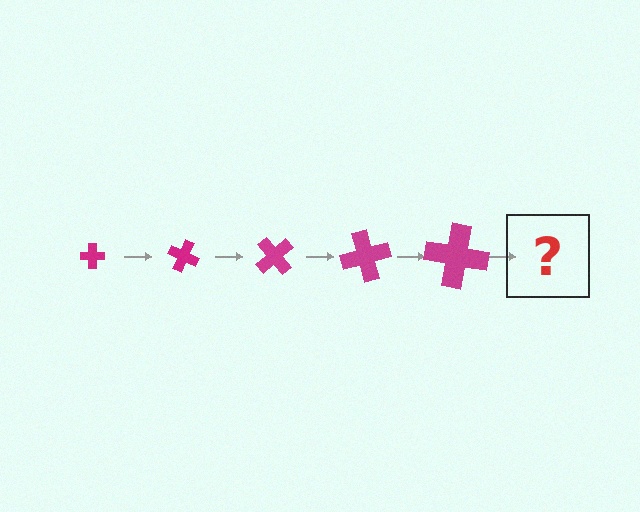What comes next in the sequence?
The next element should be a cross, larger than the previous one and rotated 125 degrees from the start.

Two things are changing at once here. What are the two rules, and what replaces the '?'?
The two rules are that the cross grows larger each step and it rotates 25 degrees each step. The '?' should be a cross, larger than the previous one and rotated 125 degrees from the start.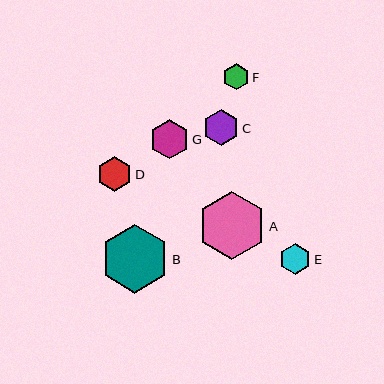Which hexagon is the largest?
Hexagon B is the largest with a size of approximately 69 pixels.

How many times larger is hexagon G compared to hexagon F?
Hexagon G is approximately 1.5 times the size of hexagon F.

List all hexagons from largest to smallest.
From largest to smallest: B, A, G, C, D, E, F.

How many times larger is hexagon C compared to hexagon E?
Hexagon C is approximately 1.2 times the size of hexagon E.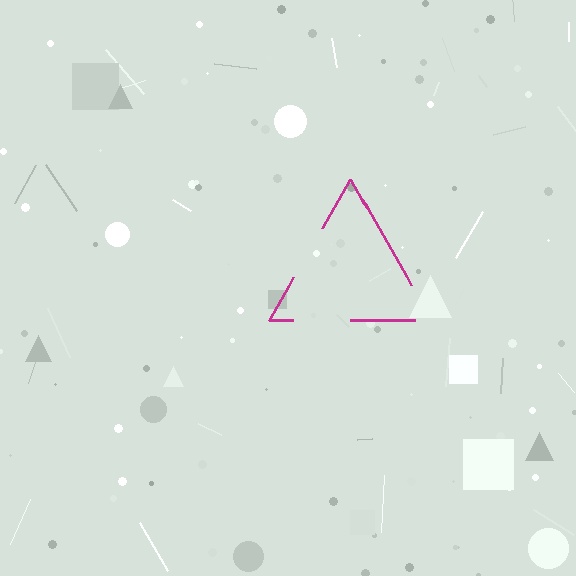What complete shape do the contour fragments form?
The contour fragments form a triangle.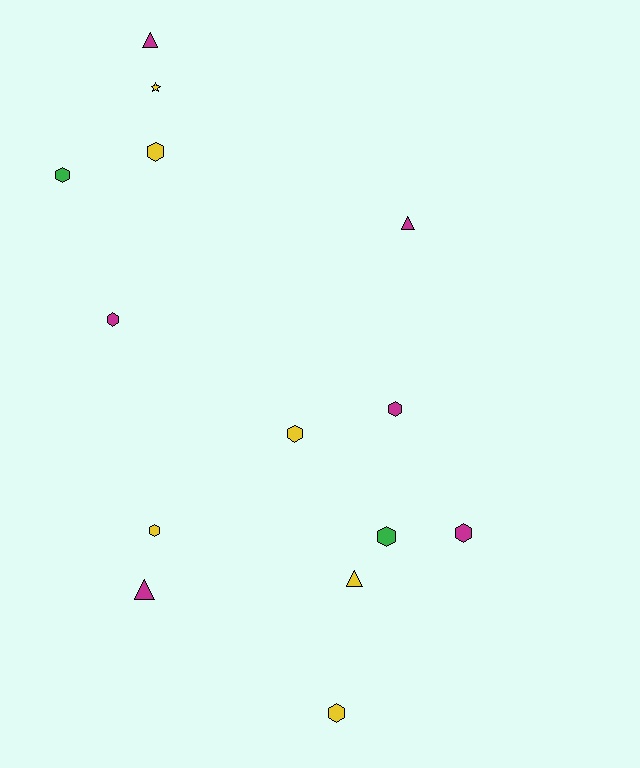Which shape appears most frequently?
Hexagon, with 9 objects.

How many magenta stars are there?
There are no magenta stars.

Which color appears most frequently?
Magenta, with 6 objects.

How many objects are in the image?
There are 14 objects.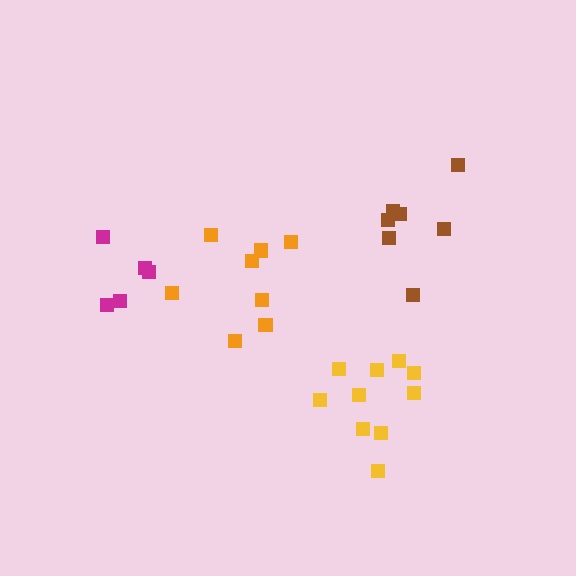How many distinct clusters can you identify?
There are 4 distinct clusters.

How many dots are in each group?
Group 1: 7 dots, Group 2: 8 dots, Group 3: 5 dots, Group 4: 10 dots (30 total).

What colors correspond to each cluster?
The clusters are colored: brown, orange, magenta, yellow.